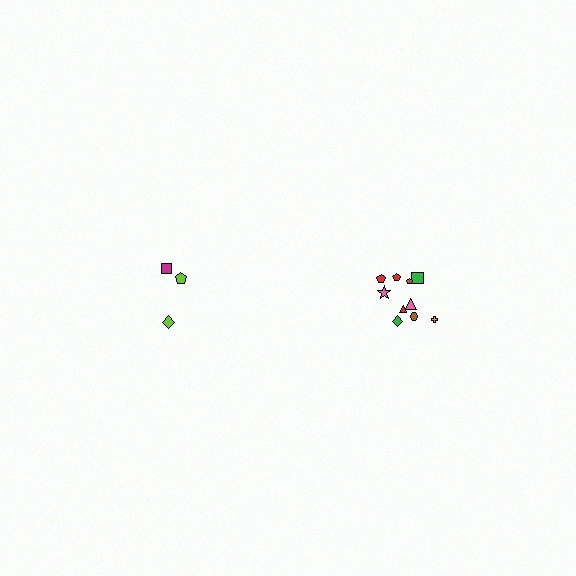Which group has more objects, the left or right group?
The right group.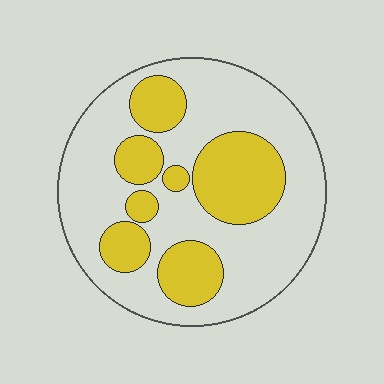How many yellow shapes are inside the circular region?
7.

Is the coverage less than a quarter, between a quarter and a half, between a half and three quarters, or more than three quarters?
Between a quarter and a half.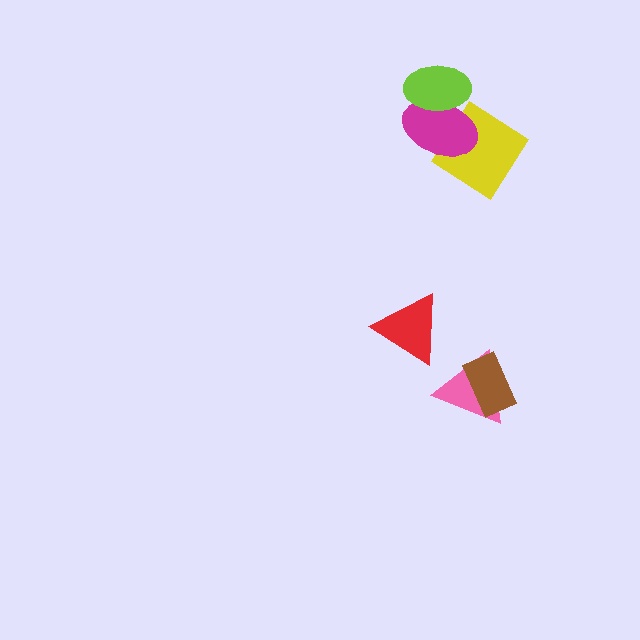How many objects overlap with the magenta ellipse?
2 objects overlap with the magenta ellipse.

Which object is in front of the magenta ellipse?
The lime ellipse is in front of the magenta ellipse.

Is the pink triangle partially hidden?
Yes, it is partially covered by another shape.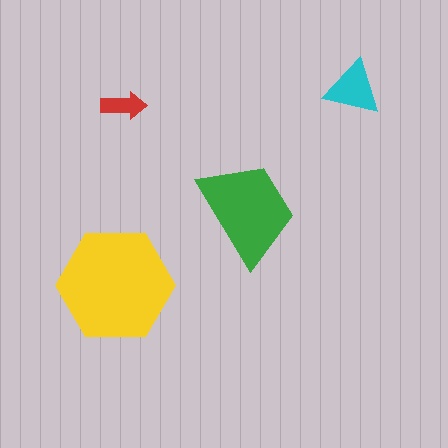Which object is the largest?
The yellow hexagon.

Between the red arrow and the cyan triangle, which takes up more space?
The cyan triangle.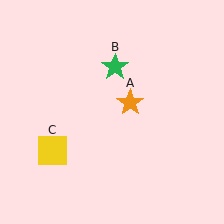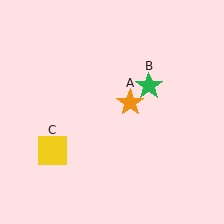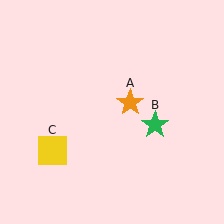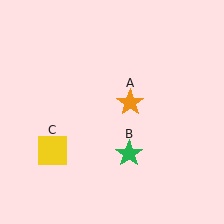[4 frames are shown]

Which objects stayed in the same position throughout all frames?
Orange star (object A) and yellow square (object C) remained stationary.